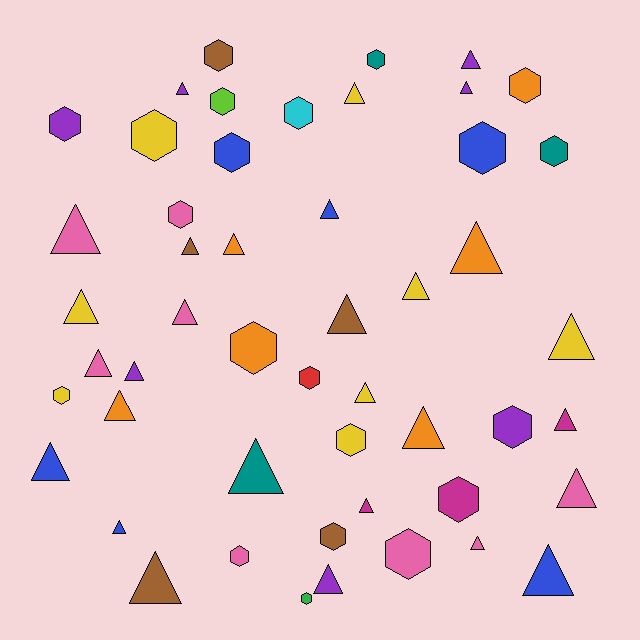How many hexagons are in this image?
There are 21 hexagons.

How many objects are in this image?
There are 50 objects.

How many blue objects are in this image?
There are 6 blue objects.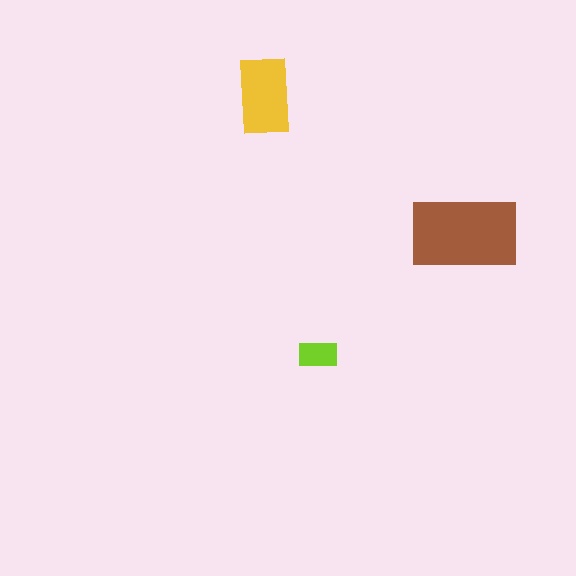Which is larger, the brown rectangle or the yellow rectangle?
The brown one.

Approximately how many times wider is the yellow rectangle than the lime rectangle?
About 2 times wider.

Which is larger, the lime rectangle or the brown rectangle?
The brown one.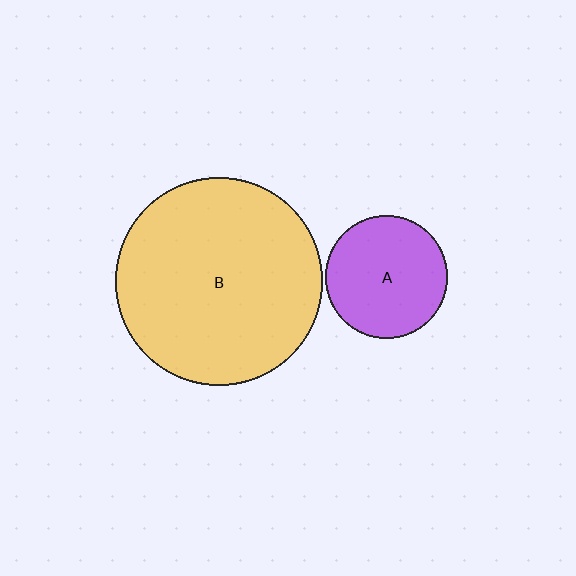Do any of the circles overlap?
No, none of the circles overlap.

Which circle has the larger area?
Circle B (yellow).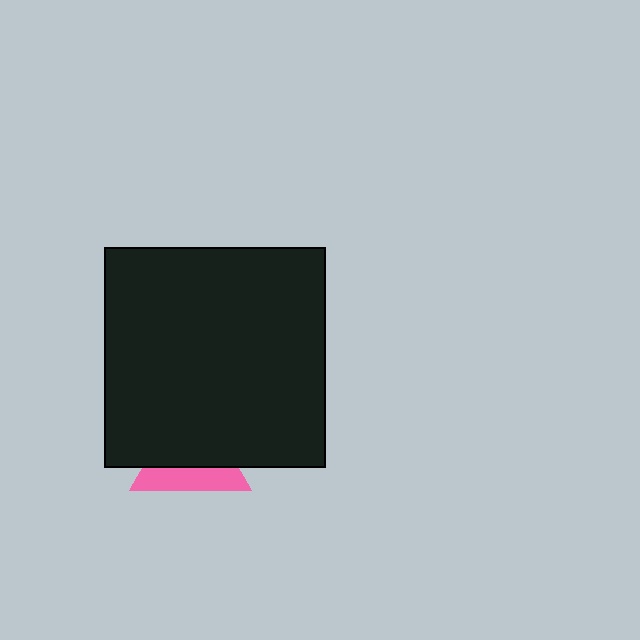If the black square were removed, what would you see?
You would see the complete pink triangle.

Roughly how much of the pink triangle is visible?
A small part of it is visible (roughly 40%).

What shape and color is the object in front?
The object in front is a black square.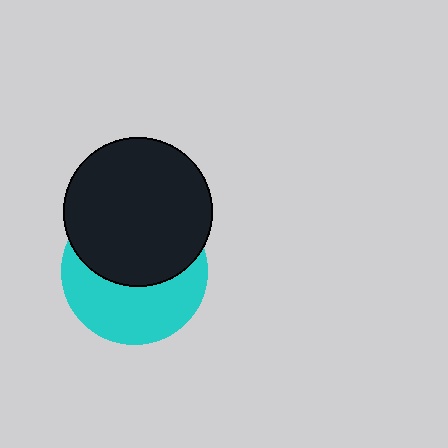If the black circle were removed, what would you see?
You would see the complete cyan circle.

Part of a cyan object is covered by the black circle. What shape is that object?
It is a circle.